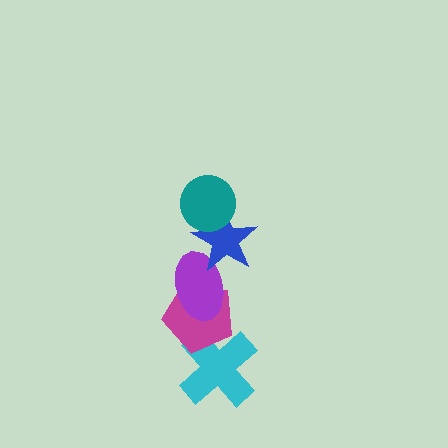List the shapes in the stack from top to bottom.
From top to bottom: the teal circle, the blue star, the purple ellipse, the magenta pentagon, the cyan cross.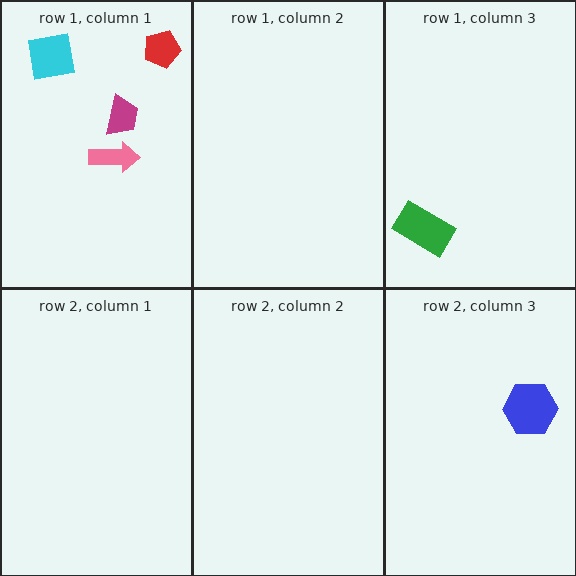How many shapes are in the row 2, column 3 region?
1.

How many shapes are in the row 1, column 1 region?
4.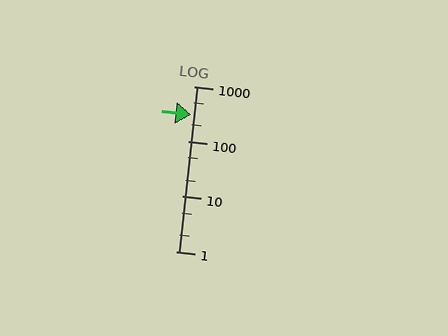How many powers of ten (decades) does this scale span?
The scale spans 3 decades, from 1 to 1000.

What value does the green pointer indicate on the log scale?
The pointer indicates approximately 310.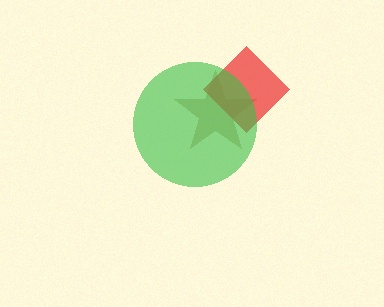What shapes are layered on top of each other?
The layered shapes are: a brown star, a red diamond, a green circle.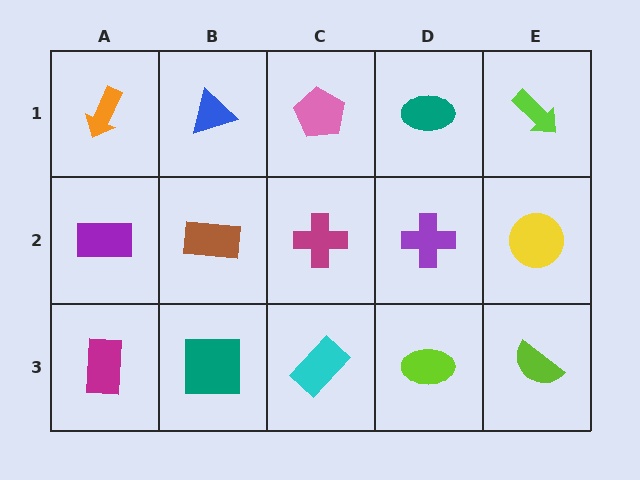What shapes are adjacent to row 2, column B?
A blue triangle (row 1, column B), a teal square (row 3, column B), a purple rectangle (row 2, column A), a magenta cross (row 2, column C).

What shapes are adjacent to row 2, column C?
A pink pentagon (row 1, column C), a cyan rectangle (row 3, column C), a brown rectangle (row 2, column B), a purple cross (row 2, column D).